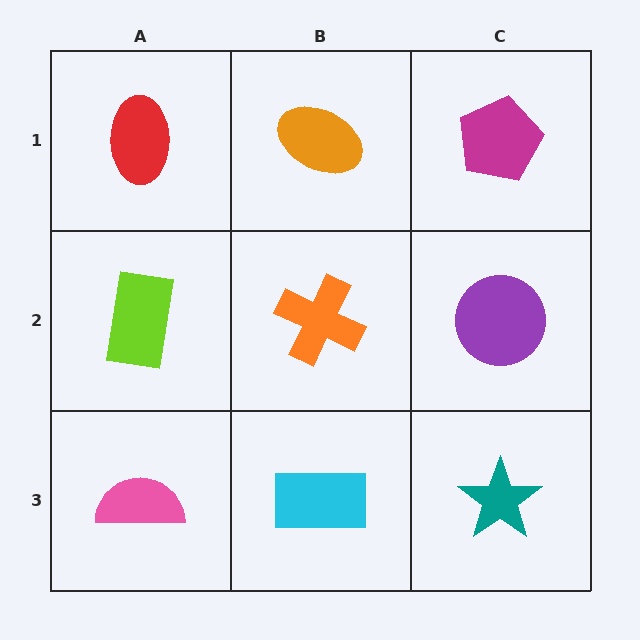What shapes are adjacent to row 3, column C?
A purple circle (row 2, column C), a cyan rectangle (row 3, column B).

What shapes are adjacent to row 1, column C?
A purple circle (row 2, column C), an orange ellipse (row 1, column B).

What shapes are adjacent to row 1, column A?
A lime rectangle (row 2, column A), an orange ellipse (row 1, column B).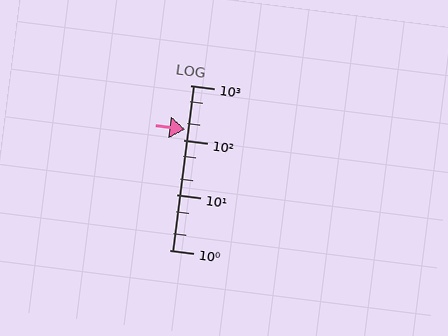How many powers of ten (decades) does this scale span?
The scale spans 3 decades, from 1 to 1000.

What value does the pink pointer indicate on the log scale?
The pointer indicates approximately 160.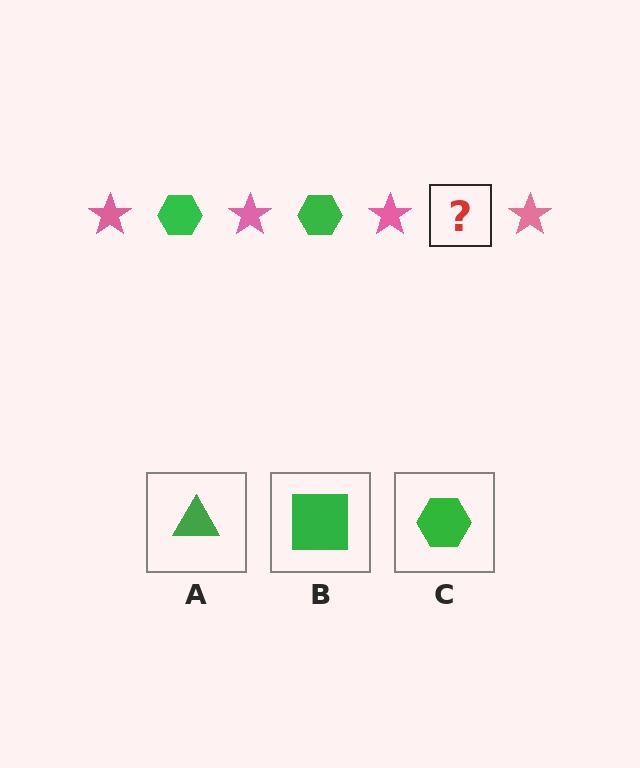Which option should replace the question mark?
Option C.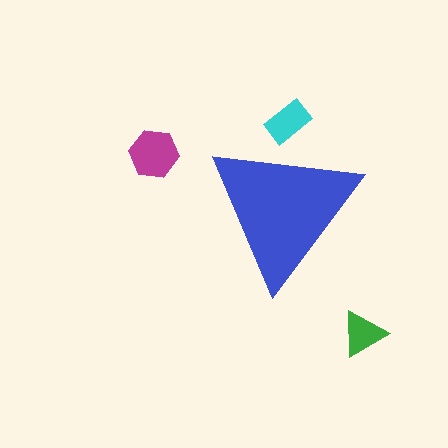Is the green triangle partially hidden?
No, the green triangle is fully visible.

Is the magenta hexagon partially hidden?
No, the magenta hexagon is fully visible.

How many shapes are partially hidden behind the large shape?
1 shape is partially hidden.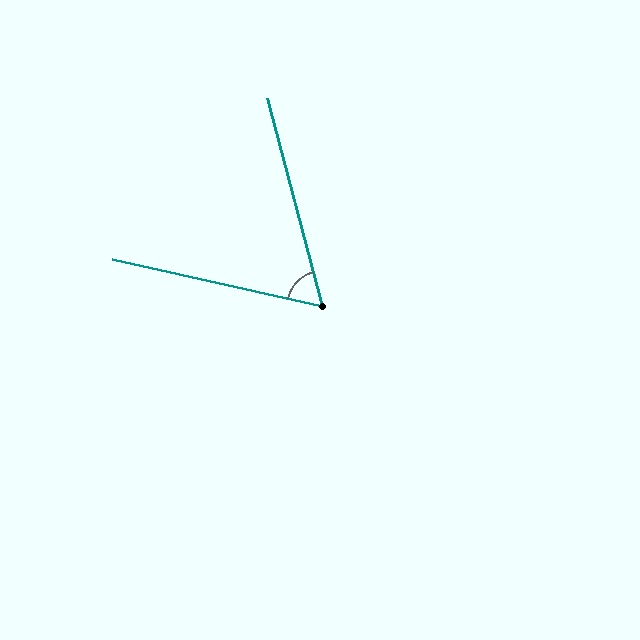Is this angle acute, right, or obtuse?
It is acute.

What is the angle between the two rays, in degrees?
Approximately 62 degrees.